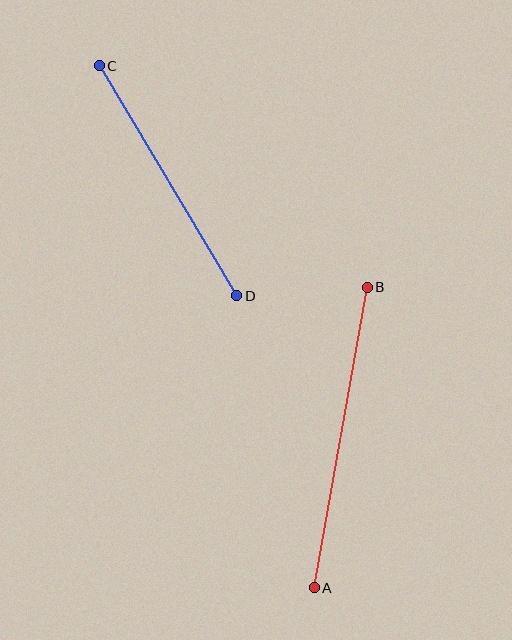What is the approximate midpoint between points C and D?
The midpoint is at approximately (168, 181) pixels.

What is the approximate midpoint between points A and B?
The midpoint is at approximately (341, 437) pixels.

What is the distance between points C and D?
The distance is approximately 268 pixels.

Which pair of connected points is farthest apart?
Points A and B are farthest apart.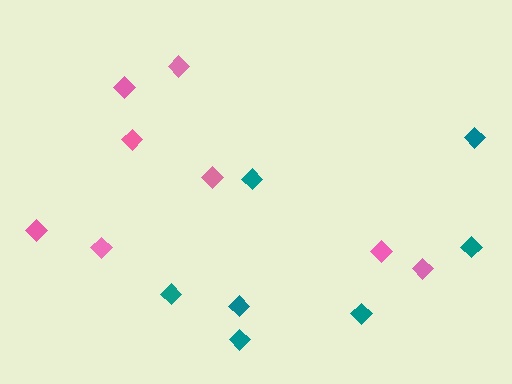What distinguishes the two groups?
There are 2 groups: one group of pink diamonds (8) and one group of teal diamonds (7).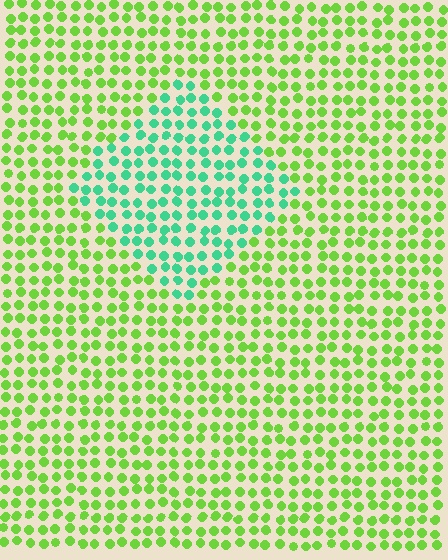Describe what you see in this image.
The image is filled with small lime elements in a uniform arrangement. A diamond-shaped region is visible where the elements are tinted to a slightly different hue, forming a subtle color boundary.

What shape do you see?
I see a diamond.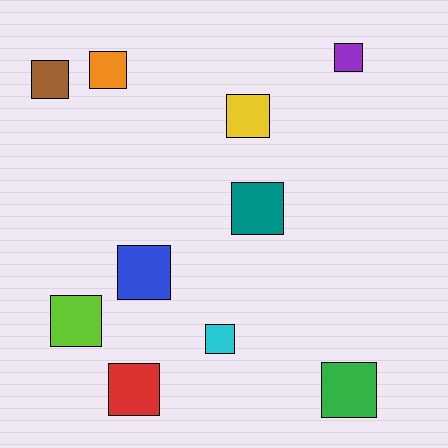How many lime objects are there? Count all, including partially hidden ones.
There is 1 lime object.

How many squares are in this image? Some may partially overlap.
There are 10 squares.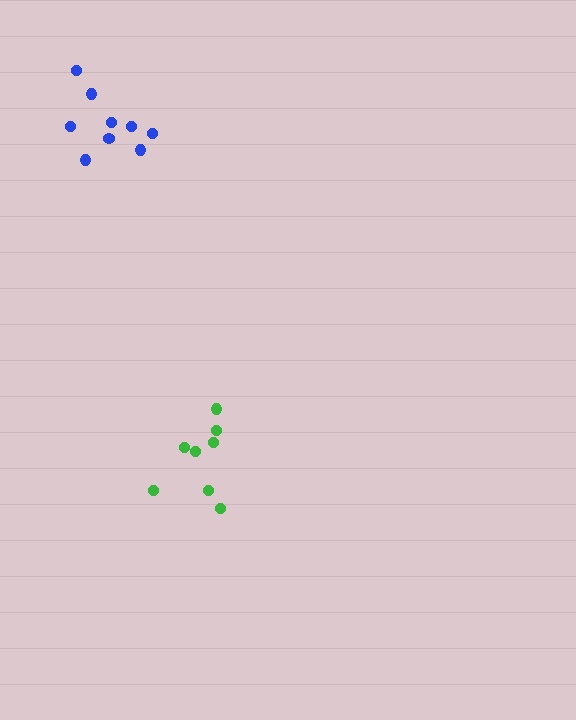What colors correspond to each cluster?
The clusters are colored: green, blue.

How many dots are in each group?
Group 1: 8 dots, Group 2: 9 dots (17 total).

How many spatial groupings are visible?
There are 2 spatial groupings.